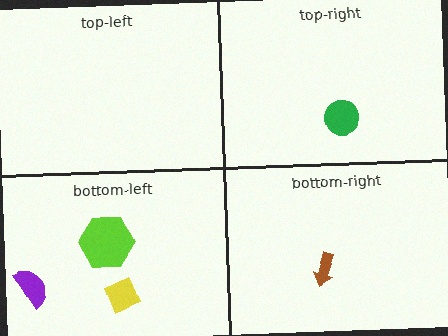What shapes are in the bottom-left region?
The yellow diamond, the purple semicircle, the lime hexagon.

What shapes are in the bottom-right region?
The brown arrow.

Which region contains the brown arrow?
The bottom-right region.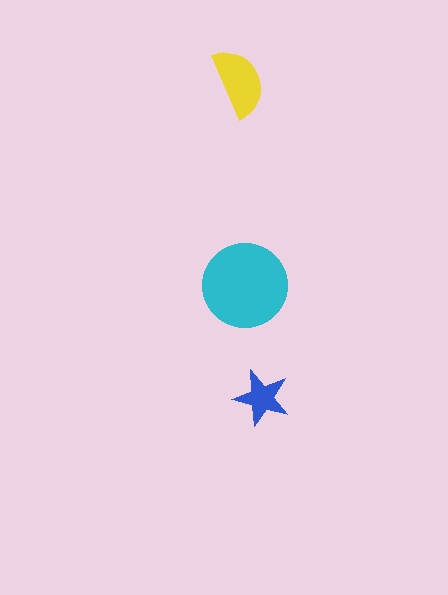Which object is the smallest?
The blue star.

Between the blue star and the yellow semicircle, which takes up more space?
The yellow semicircle.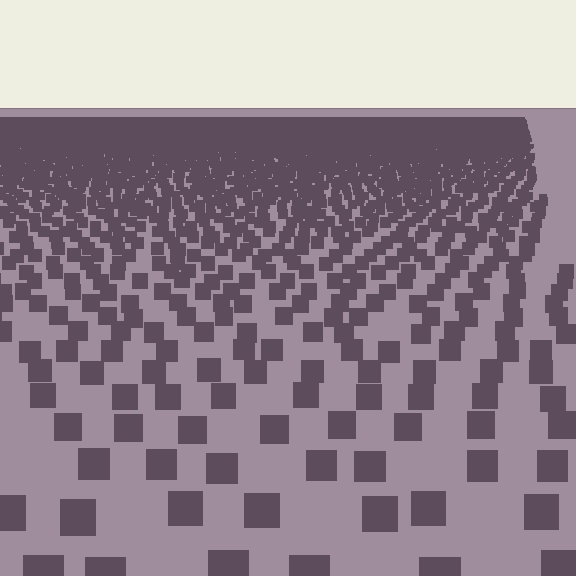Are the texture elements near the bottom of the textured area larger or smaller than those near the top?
Larger. Near the bottom, elements are closer to the viewer and appear at a bigger on-screen size.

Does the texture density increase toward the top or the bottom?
Density increases toward the top.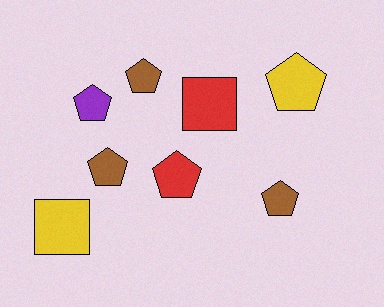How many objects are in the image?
There are 8 objects.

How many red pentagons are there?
There is 1 red pentagon.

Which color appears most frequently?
Brown, with 3 objects.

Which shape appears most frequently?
Pentagon, with 6 objects.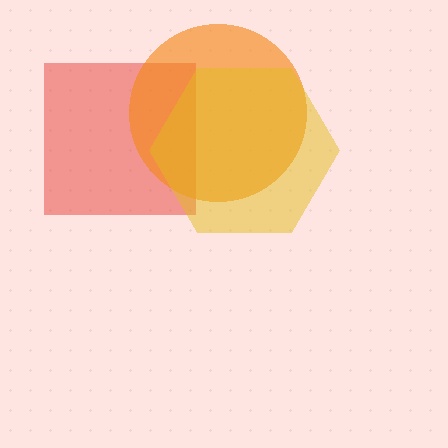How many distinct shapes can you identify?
There are 3 distinct shapes: a red square, an orange circle, a yellow hexagon.